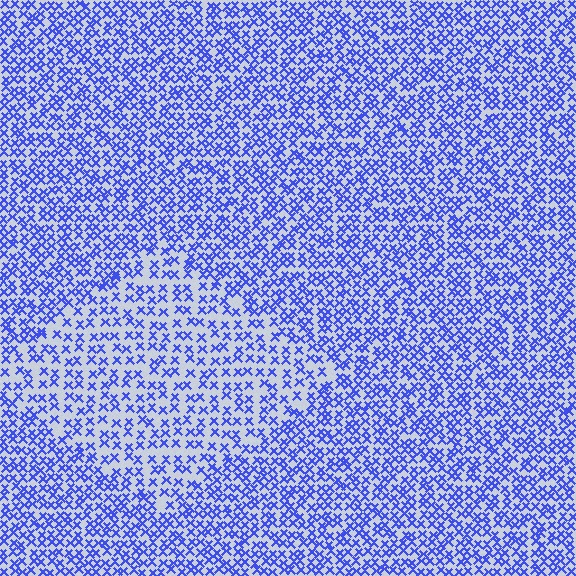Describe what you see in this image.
The image contains small blue elements arranged at two different densities. A diamond-shaped region is visible where the elements are less densely packed than the surrounding area.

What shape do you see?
I see a diamond.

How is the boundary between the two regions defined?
The boundary is defined by a change in element density (approximately 1.7x ratio). All elements are the same color, size, and shape.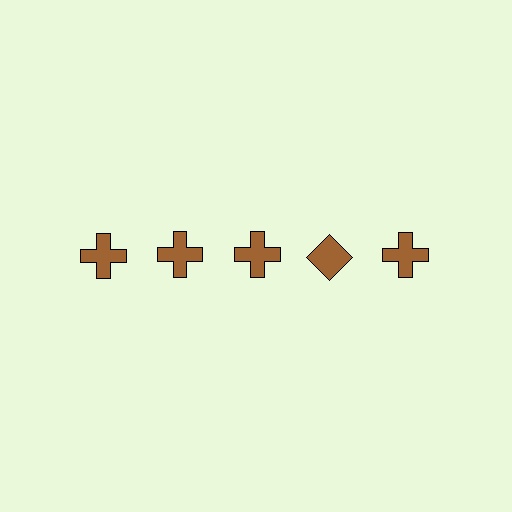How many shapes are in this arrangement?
There are 5 shapes arranged in a grid pattern.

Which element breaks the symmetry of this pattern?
The brown diamond in the top row, second from right column breaks the symmetry. All other shapes are brown crosses.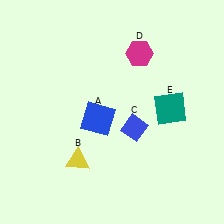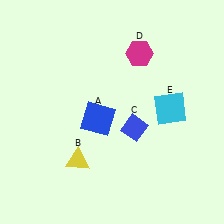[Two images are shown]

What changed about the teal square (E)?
In Image 1, E is teal. In Image 2, it changed to cyan.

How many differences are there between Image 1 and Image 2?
There is 1 difference between the two images.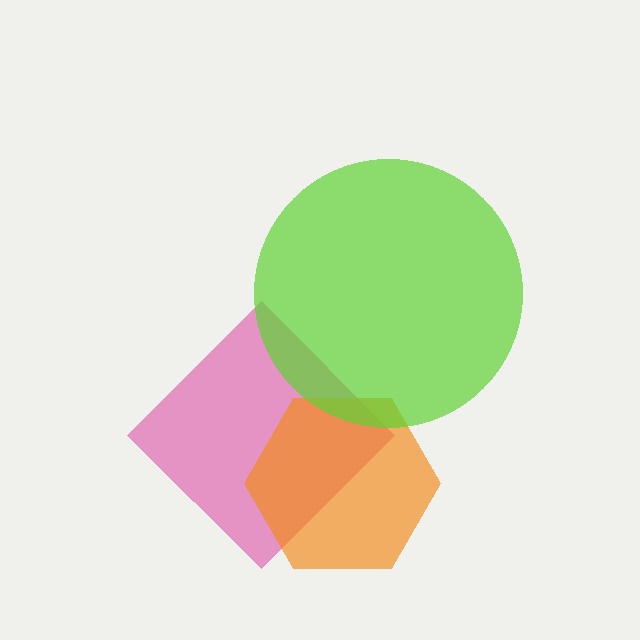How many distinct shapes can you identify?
There are 3 distinct shapes: a magenta diamond, an orange hexagon, a lime circle.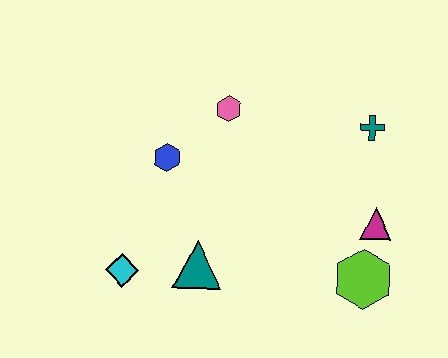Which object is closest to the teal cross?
The magenta triangle is closest to the teal cross.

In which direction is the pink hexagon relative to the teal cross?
The pink hexagon is to the left of the teal cross.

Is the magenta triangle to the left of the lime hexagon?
No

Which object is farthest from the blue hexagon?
The lime hexagon is farthest from the blue hexagon.